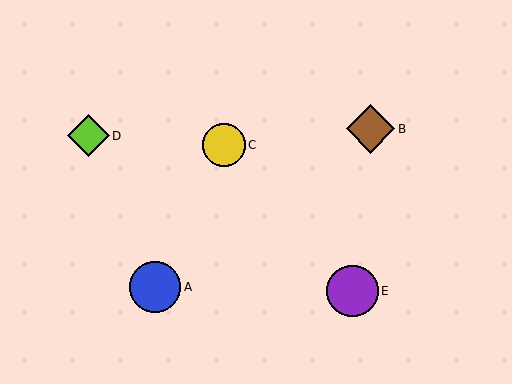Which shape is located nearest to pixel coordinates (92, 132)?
The lime diamond (labeled D) at (88, 136) is nearest to that location.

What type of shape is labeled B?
Shape B is a brown diamond.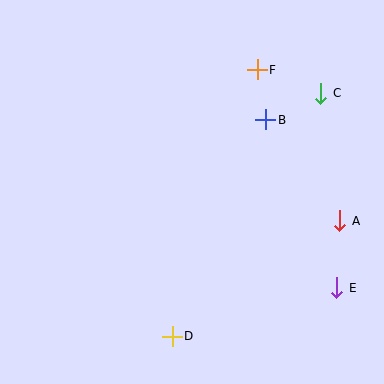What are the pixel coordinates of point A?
Point A is at (340, 221).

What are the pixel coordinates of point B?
Point B is at (266, 120).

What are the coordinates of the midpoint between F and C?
The midpoint between F and C is at (289, 82).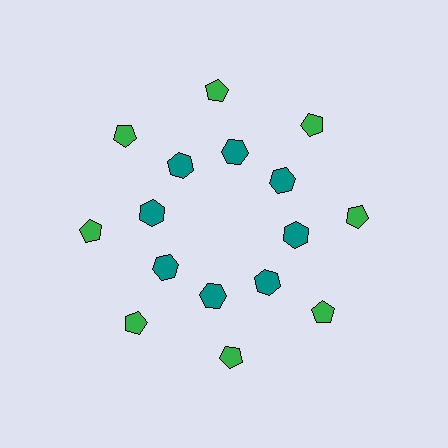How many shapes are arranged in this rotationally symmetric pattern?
There are 16 shapes, arranged in 8 groups of 2.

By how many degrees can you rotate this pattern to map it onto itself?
The pattern maps onto itself every 45 degrees of rotation.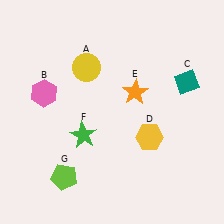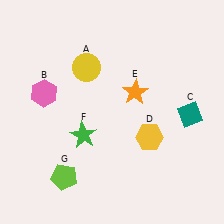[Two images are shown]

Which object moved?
The teal diamond (C) moved down.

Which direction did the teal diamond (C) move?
The teal diamond (C) moved down.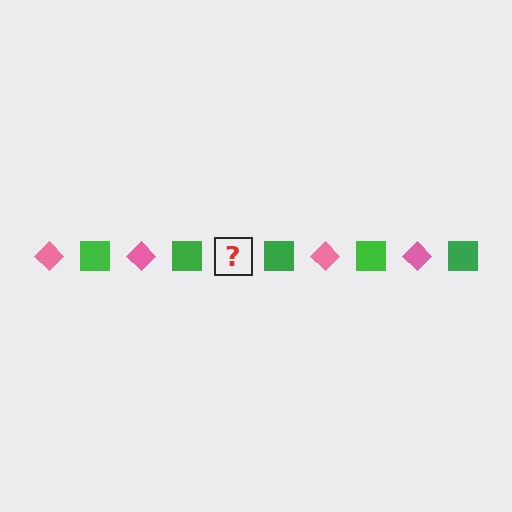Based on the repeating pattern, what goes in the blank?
The blank should be a pink diamond.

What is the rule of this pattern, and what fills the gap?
The rule is that the pattern alternates between pink diamond and green square. The gap should be filled with a pink diamond.